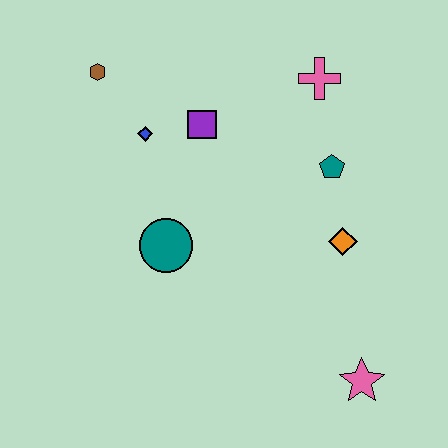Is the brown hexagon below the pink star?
No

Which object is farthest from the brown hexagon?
The pink star is farthest from the brown hexagon.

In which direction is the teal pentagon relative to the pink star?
The teal pentagon is above the pink star.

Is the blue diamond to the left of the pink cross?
Yes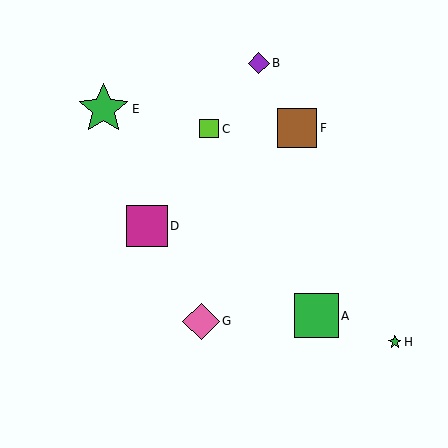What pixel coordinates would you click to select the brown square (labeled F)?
Click at (297, 128) to select the brown square F.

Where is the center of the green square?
The center of the green square is at (316, 316).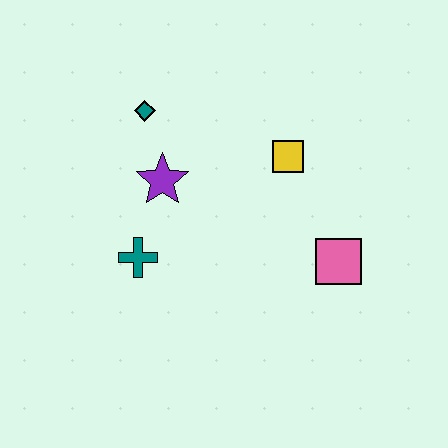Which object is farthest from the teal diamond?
The pink square is farthest from the teal diamond.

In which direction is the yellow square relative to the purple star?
The yellow square is to the right of the purple star.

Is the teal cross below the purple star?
Yes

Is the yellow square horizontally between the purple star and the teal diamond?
No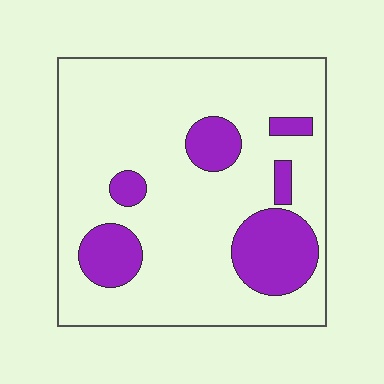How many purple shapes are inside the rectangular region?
6.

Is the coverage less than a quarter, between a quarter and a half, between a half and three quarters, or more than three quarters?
Less than a quarter.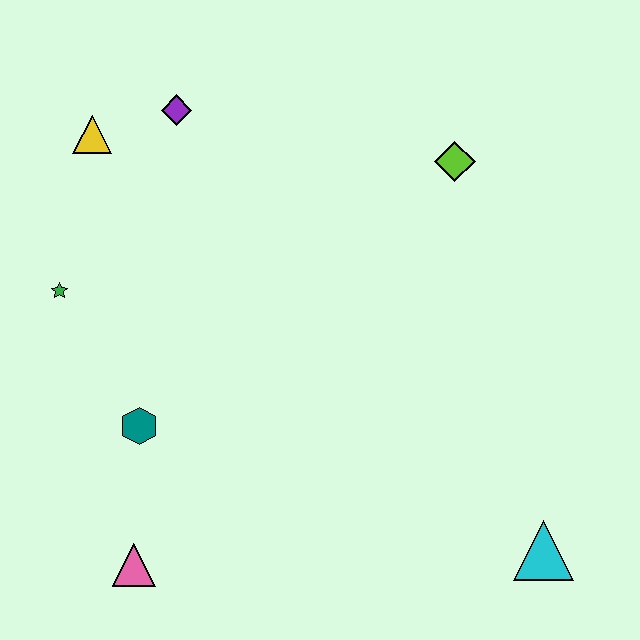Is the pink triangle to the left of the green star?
No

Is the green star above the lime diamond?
No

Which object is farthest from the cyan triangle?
The yellow triangle is farthest from the cyan triangle.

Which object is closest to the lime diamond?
The purple diamond is closest to the lime diamond.